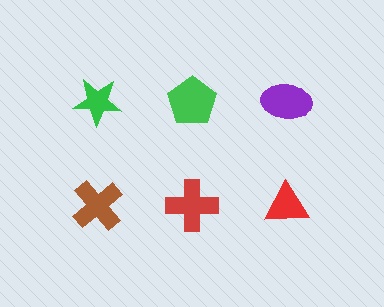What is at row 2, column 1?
A brown cross.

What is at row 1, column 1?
A green star.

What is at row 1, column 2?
A green pentagon.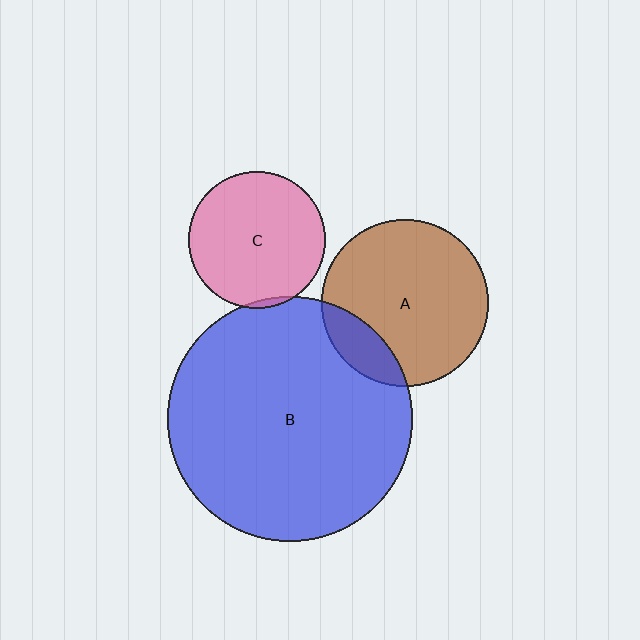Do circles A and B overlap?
Yes.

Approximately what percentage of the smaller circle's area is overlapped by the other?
Approximately 15%.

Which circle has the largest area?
Circle B (blue).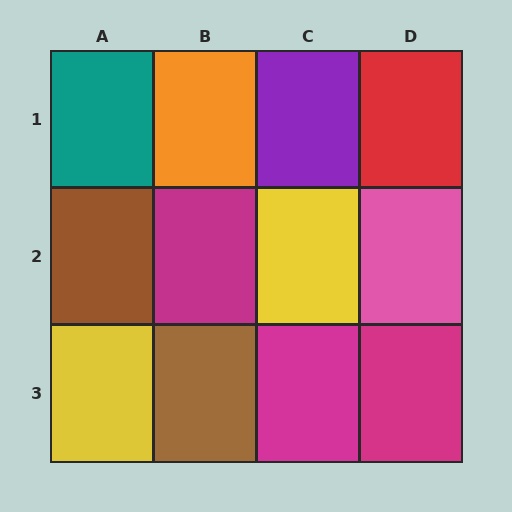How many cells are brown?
2 cells are brown.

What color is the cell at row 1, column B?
Orange.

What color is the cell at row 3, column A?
Yellow.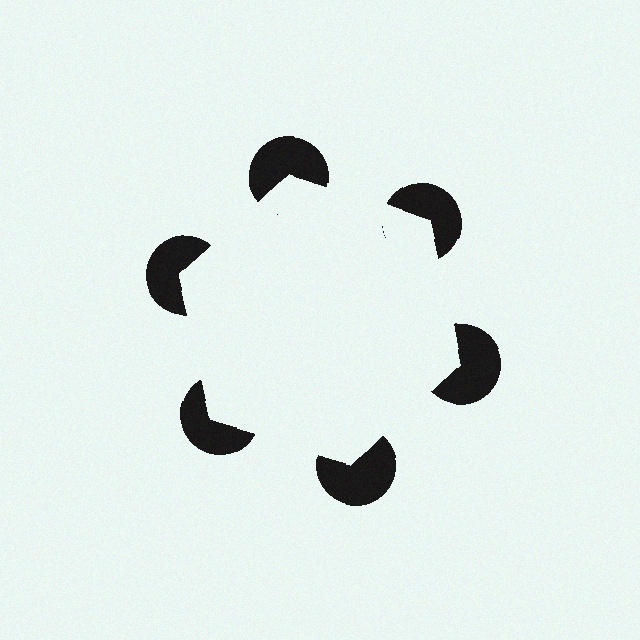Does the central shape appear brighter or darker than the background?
It typically appears slightly brighter than the background, even though no actual brightness change is drawn.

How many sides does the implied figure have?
6 sides.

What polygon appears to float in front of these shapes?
An illusory hexagon — its edges are inferred from the aligned wedge cuts in the pac-man discs, not physically drawn.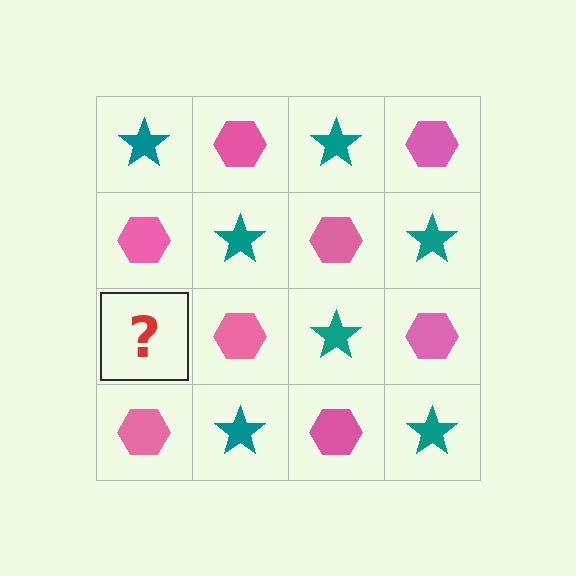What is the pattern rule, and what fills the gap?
The rule is that it alternates teal star and pink hexagon in a checkerboard pattern. The gap should be filled with a teal star.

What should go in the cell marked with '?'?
The missing cell should contain a teal star.